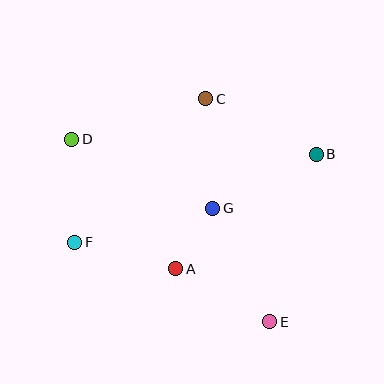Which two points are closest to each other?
Points A and G are closest to each other.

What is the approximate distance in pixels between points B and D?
The distance between B and D is approximately 245 pixels.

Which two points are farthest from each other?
Points D and E are farthest from each other.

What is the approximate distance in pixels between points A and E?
The distance between A and E is approximately 108 pixels.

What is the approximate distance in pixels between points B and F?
The distance between B and F is approximately 257 pixels.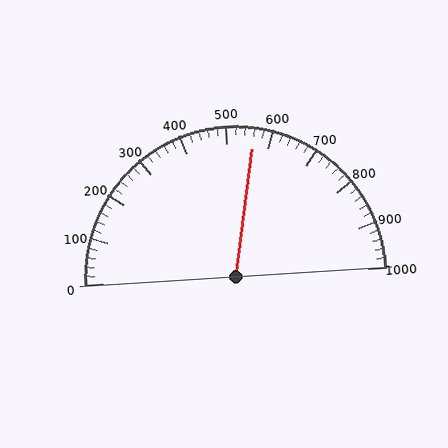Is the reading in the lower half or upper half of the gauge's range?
The reading is in the upper half of the range (0 to 1000).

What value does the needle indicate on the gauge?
The needle indicates approximately 560.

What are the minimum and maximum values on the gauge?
The gauge ranges from 0 to 1000.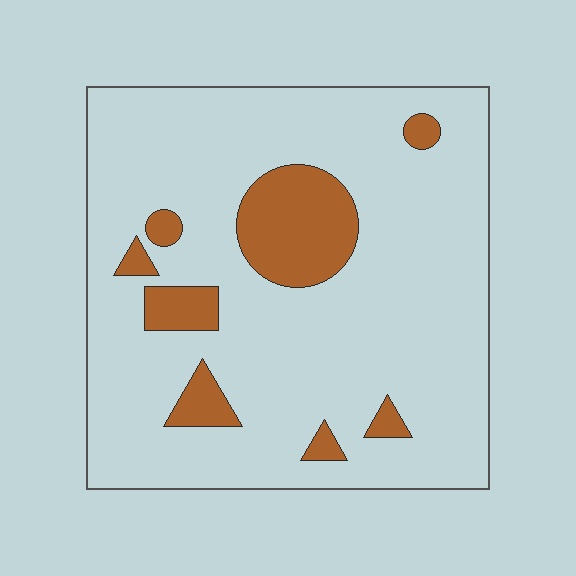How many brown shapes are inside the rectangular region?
8.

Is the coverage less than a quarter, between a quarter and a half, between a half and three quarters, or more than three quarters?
Less than a quarter.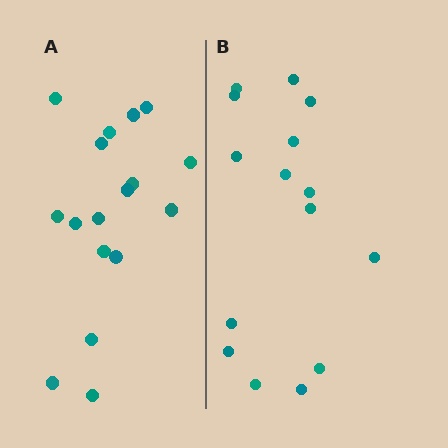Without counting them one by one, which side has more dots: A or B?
Region A (the left region) has more dots.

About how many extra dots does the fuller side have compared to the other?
Region A has just a few more — roughly 2 or 3 more dots than region B.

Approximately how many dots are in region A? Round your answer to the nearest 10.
About 20 dots. (The exact count is 17, which rounds to 20.)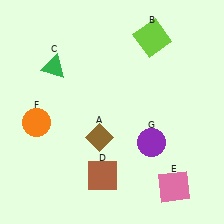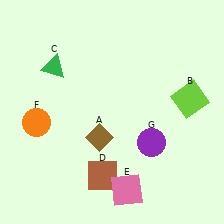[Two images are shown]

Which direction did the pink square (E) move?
The pink square (E) moved left.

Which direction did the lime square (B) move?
The lime square (B) moved down.